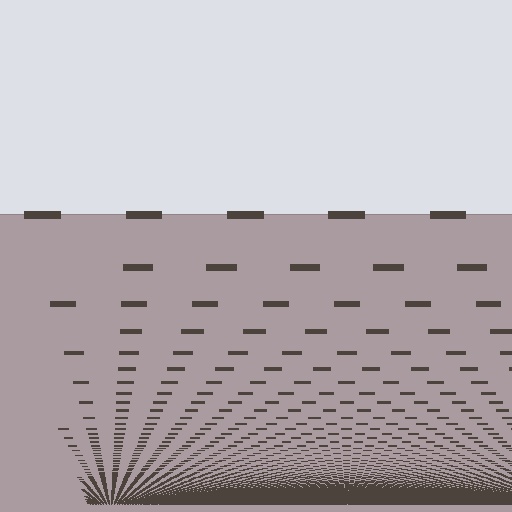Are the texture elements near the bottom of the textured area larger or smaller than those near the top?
Smaller. The gradient is inverted — elements near the bottom are smaller and denser.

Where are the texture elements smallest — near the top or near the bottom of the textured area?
Near the bottom.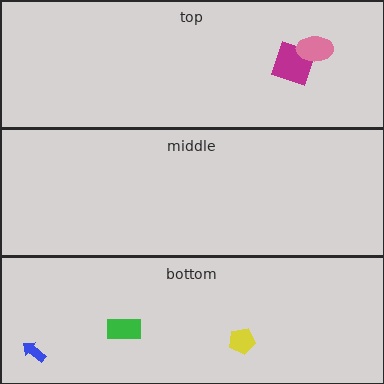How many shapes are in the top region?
2.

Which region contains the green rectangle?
The bottom region.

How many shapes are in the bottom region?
3.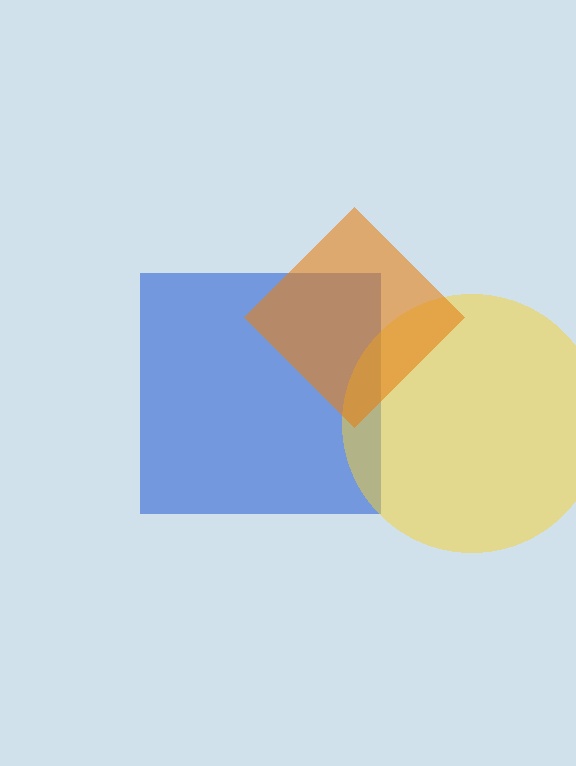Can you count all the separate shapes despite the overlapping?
Yes, there are 3 separate shapes.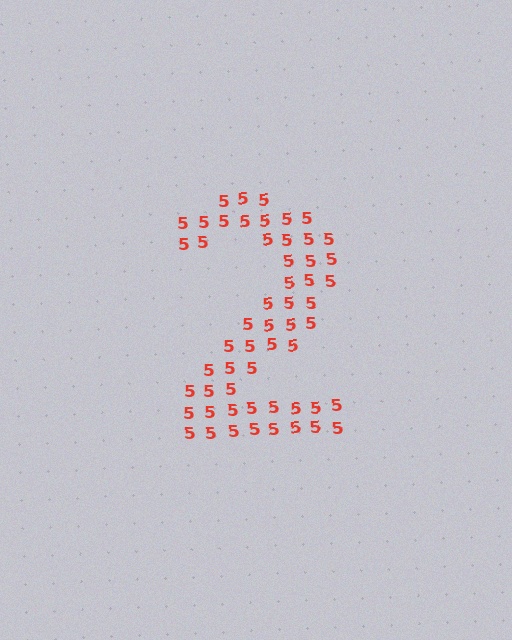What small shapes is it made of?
It is made of small digit 5's.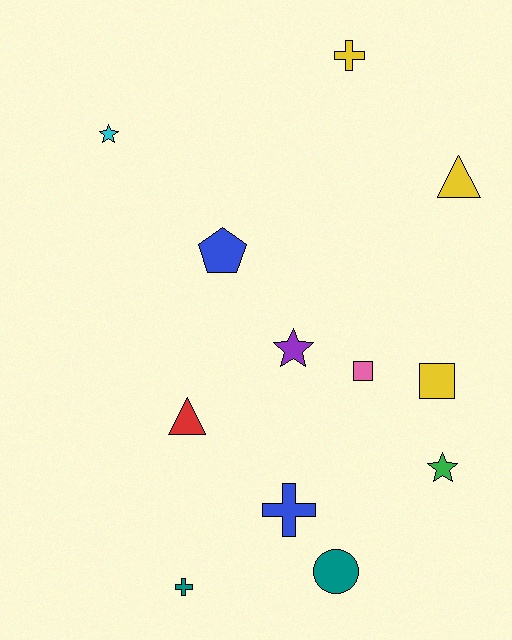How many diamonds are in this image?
There are no diamonds.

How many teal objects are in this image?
There are 2 teal objects.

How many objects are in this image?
There are 12 objects.